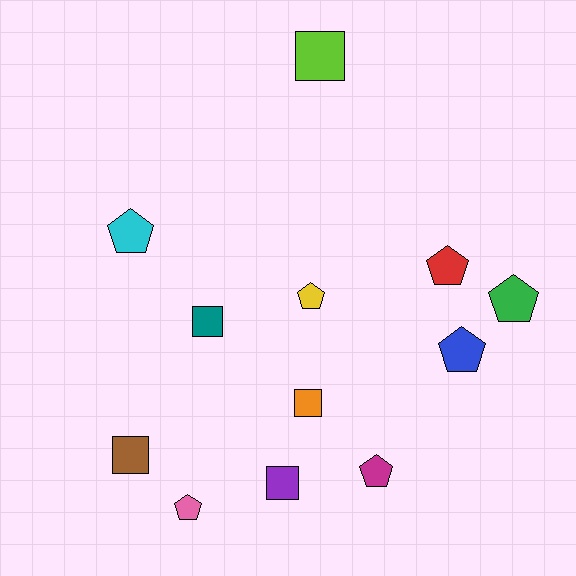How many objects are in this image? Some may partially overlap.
There are 12 objects.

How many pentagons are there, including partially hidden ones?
There are 7 pentagons.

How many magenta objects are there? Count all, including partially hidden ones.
There is 1 magenta object.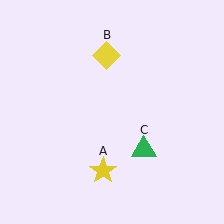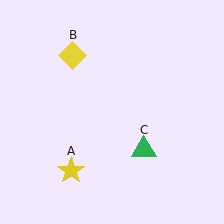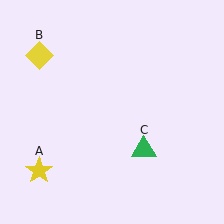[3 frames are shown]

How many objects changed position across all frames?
2 objects changed position: yellow star (object A), yellow diamond (object B).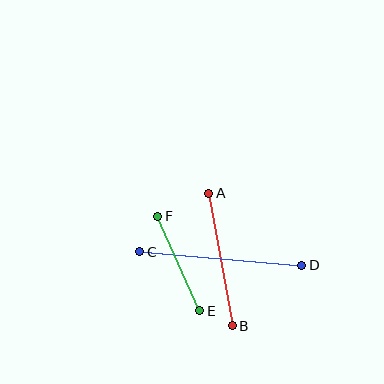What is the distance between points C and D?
The distance is approximately 162 pixels.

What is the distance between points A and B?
The distance is approximately 134 pixels.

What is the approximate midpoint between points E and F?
The midpoint is at approximately (179, 264) pixels.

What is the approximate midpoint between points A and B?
The midpoint is at approximately (220, 260) pixels.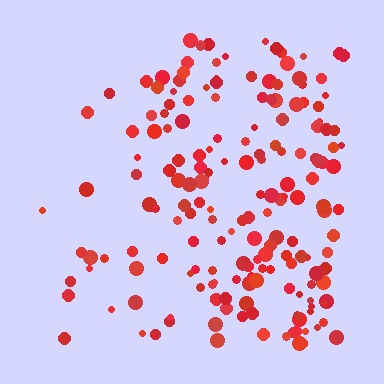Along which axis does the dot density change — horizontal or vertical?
Horizontal.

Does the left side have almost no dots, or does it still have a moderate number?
Still a moderate number, just noticeably fewer than the right.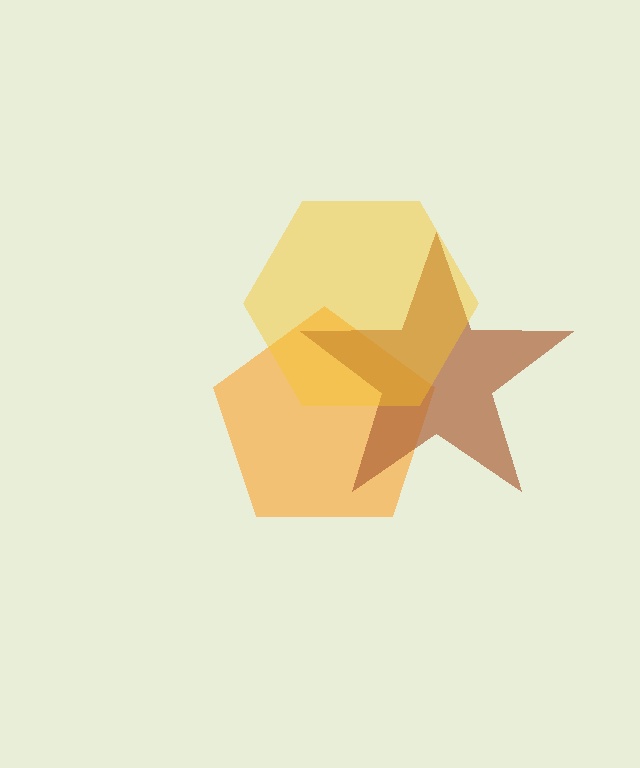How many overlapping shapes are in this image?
There are 3 overlapping shapes in the image.